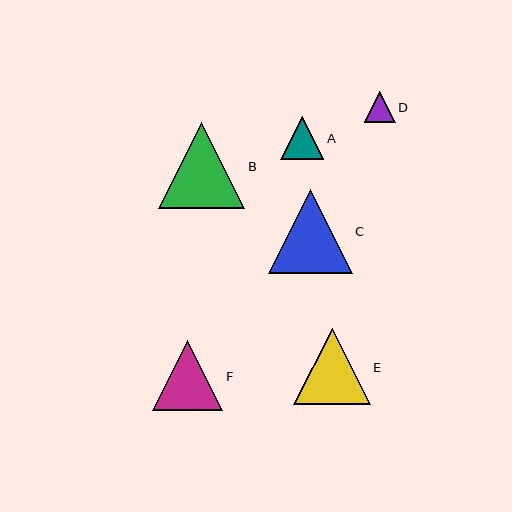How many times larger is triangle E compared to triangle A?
Triangle E is approximately 1.8 times the size of triangle A.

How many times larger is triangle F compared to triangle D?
Triangle F is approximately 2.3 times the size of triangle D.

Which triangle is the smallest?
Triangle D is the smallest with a size of approximately 31 pixels.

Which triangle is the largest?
Triangle B is the largest with a size of approximately 86 pixels.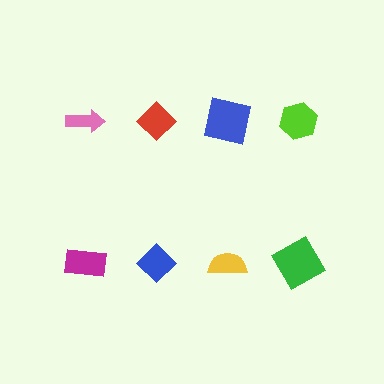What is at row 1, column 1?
A pink arrow.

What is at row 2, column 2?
A blue diamond.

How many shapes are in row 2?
4 shapes.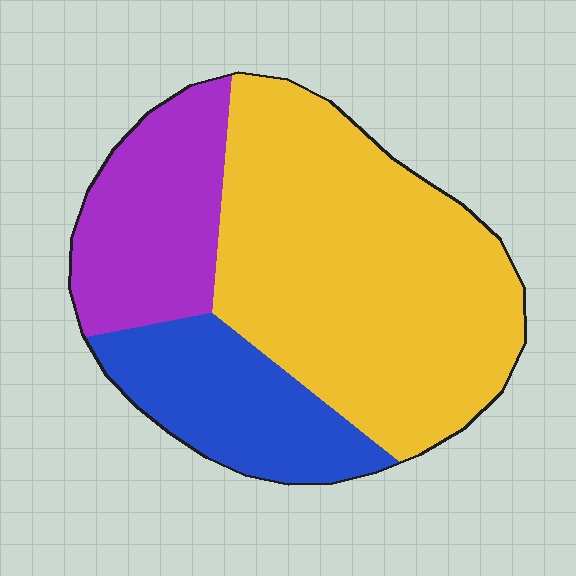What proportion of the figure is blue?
Blue takes up less than a quarter of the figure.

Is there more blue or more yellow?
Yellow.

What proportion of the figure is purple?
Purple covers roughly 20% of the figure.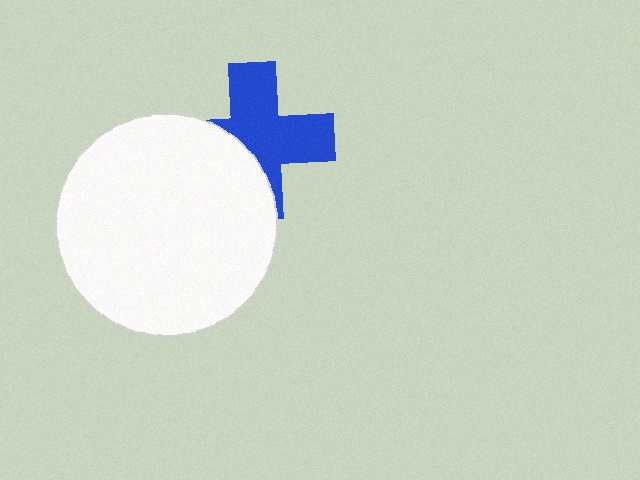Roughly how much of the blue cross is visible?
About half of it is visible (roughly 61%).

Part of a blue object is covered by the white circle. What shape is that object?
It is a cross.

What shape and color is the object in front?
The object in front is a white circle.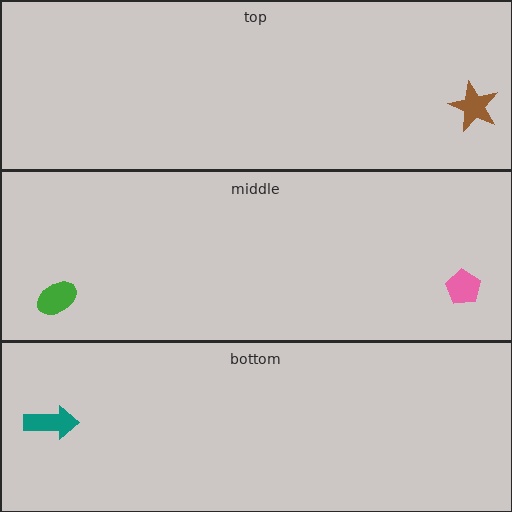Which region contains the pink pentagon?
The middle region.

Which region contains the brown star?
The top region.